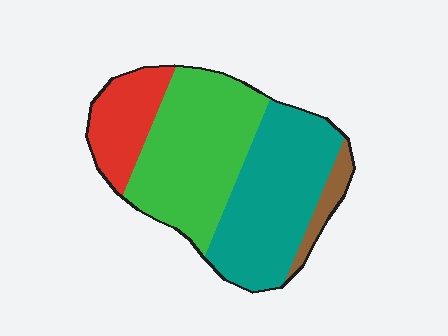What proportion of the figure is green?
Green covers about 40% of the figure.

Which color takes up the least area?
Brown, at roughly 5%.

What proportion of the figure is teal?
Teal covers 38% of the figure.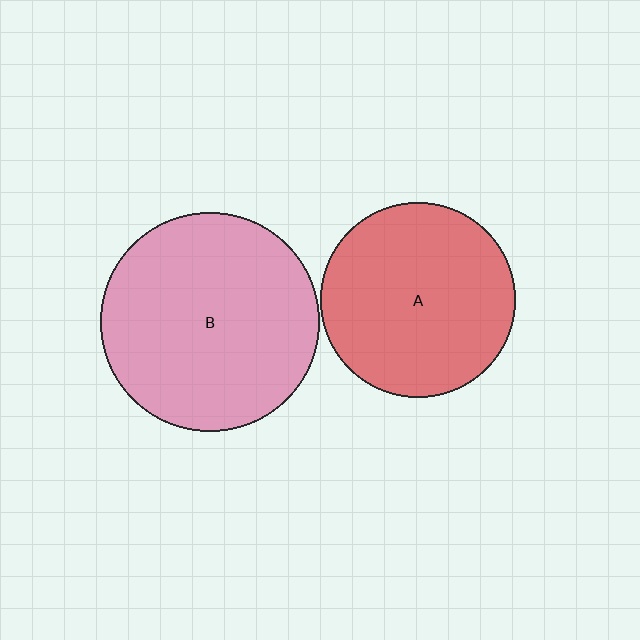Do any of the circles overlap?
No, none of the circles overlap.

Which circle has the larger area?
Circle B (pink).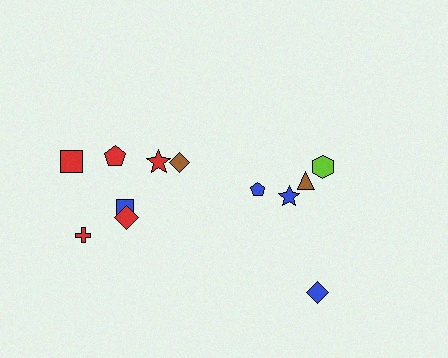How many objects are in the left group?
There are 7 objects.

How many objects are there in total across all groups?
There are 12 objects.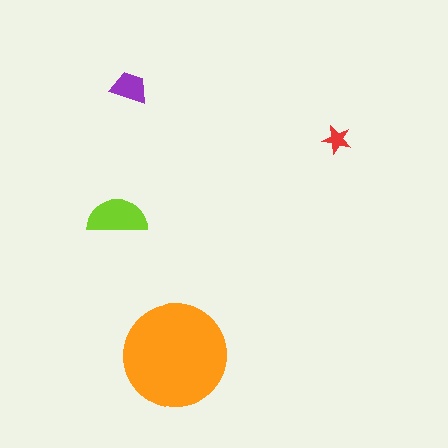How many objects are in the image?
There are 4 objects in the image.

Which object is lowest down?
The orange circle is bottommost.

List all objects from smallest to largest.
The red star, the purple trapezoid, the lime semicircle, the orange circle.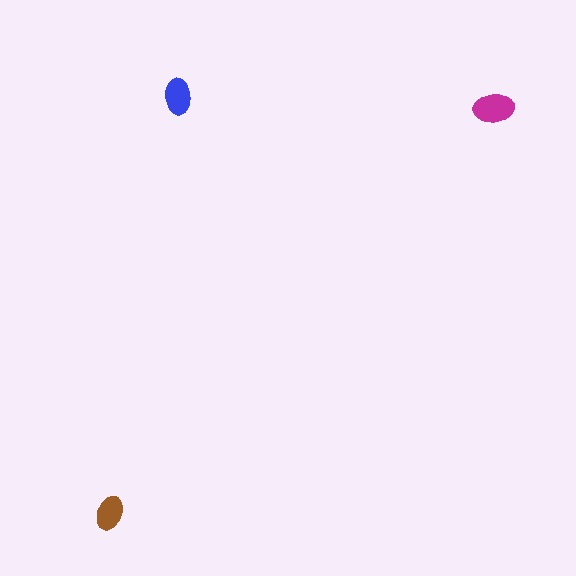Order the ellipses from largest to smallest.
the magenta one, the blue one, the brown one.